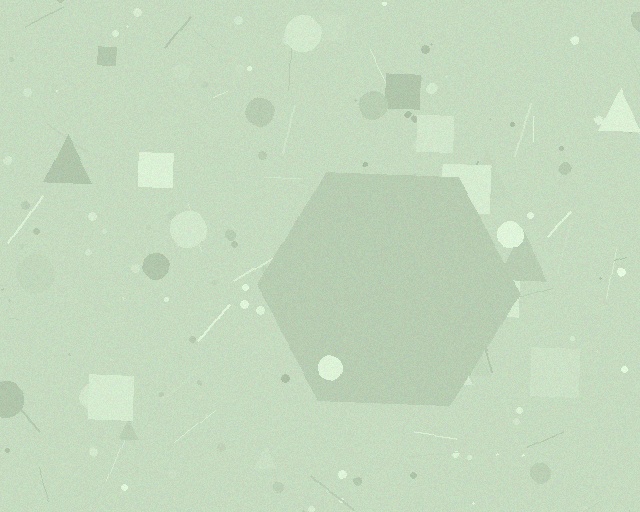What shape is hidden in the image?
A hexagon is hidden in the image.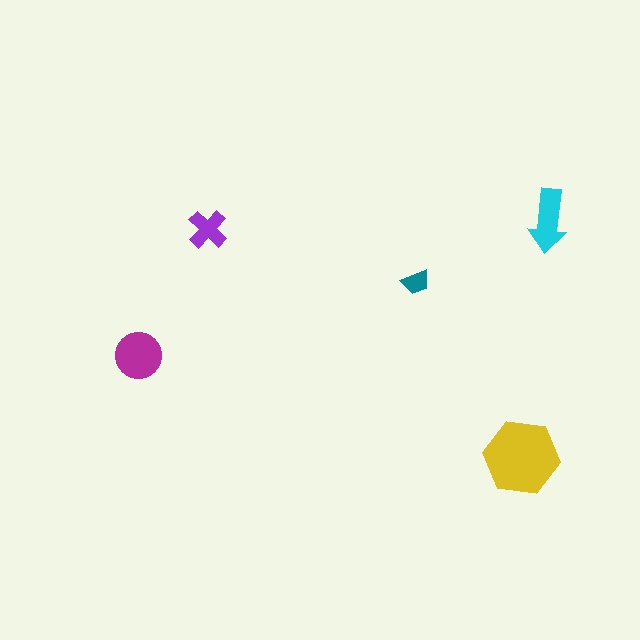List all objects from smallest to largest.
The teal trapezoid, the purple cross, the cyan arrow, the magenta circle, the yellow hexagon.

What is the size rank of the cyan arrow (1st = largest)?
3rd.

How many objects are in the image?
There are 5 objects in the image.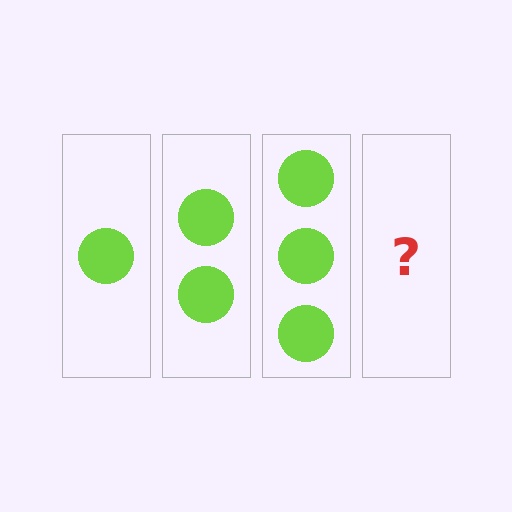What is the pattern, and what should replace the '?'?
The pattern is that each step adds one more circle. The '?' should be 4 circles.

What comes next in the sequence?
The next element should be 4 circles.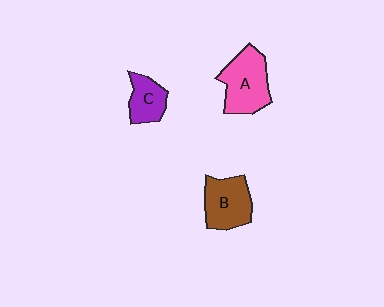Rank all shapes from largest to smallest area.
From largest to smallest: A (pink), B (brown), C (purple).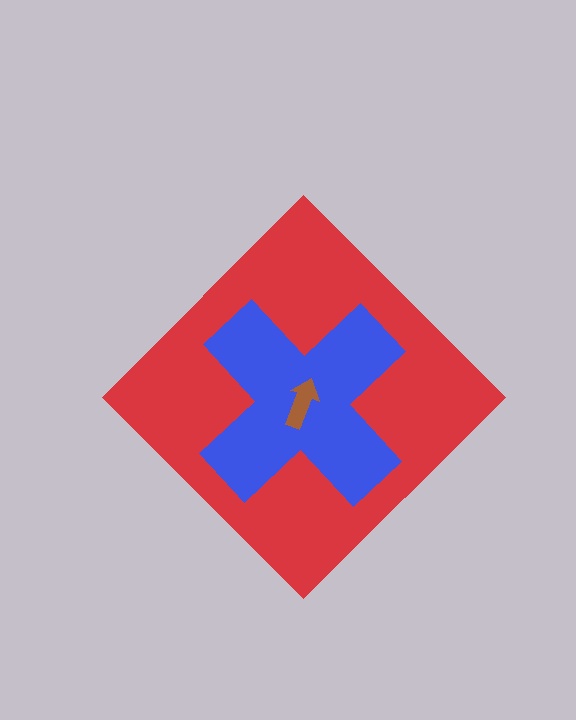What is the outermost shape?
The red diamond.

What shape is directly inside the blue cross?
The brown arrow.